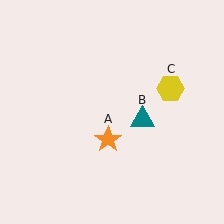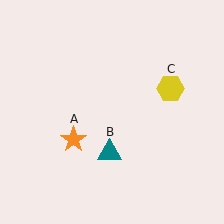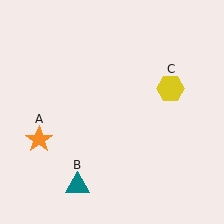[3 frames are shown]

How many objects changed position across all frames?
2 objects changed position: orange star (object A), teal triangle (object B).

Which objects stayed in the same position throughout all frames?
Yellow hexagon (object C) remained stationary.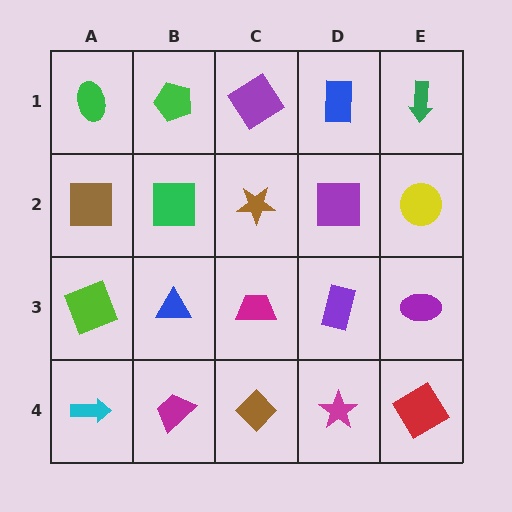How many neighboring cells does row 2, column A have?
3.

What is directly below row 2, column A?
A lime square.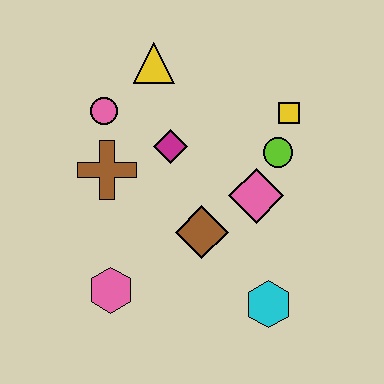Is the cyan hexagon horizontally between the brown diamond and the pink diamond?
No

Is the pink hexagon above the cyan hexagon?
Yes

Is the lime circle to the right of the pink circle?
Yes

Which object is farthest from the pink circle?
The cyan hexagon is farthest from the pink circle.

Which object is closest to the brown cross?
The pink circle is closest to the brown cross.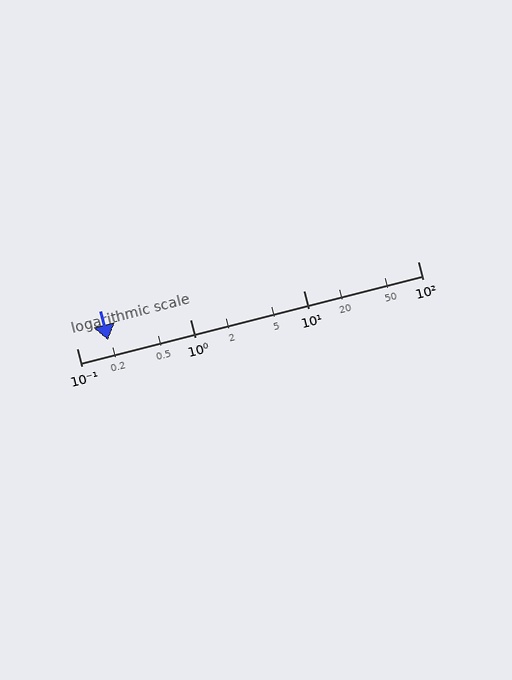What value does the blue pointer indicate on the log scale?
The pointer indicates approximately 0.19.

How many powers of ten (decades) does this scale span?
The scale spans 3 decades, from 0.1 to 100.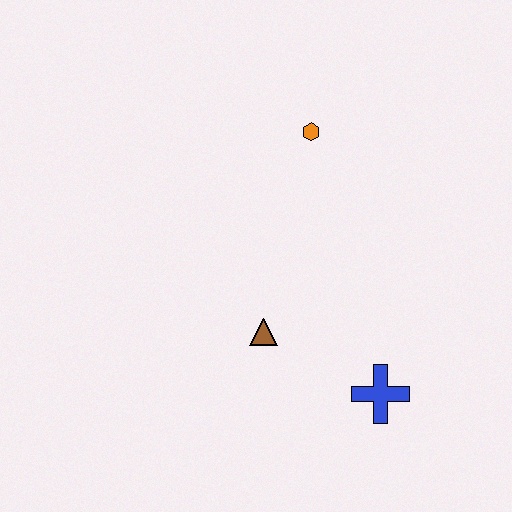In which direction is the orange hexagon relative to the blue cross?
The orange hexagon is above the blue cross.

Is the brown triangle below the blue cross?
No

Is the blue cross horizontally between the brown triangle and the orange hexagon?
No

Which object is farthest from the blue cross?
The orange hexagon is farthest from the blue cross.